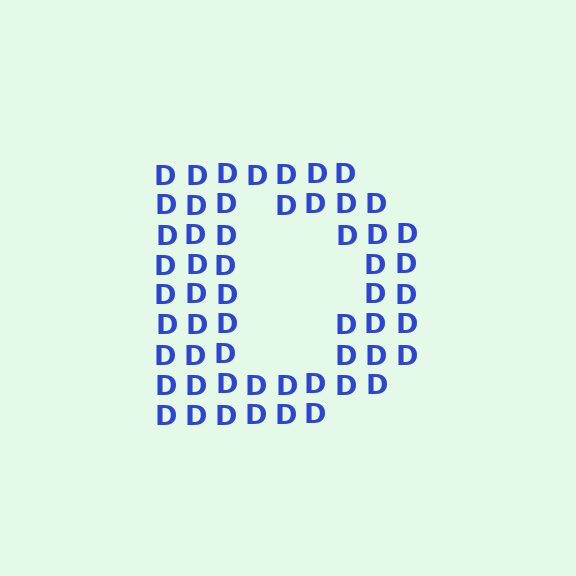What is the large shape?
The large shape is the letter D.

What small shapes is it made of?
It is made of small letter D's.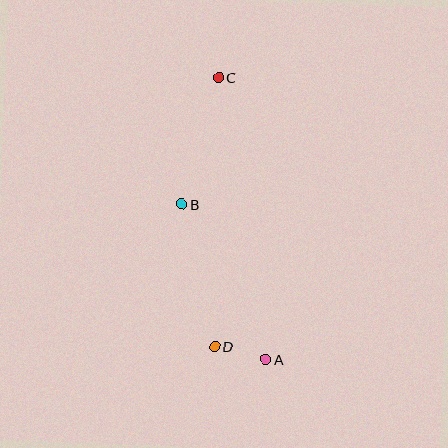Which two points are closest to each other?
Points A and D are closest to each other.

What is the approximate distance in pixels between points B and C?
The distance between B and C is approximately 132 pixels.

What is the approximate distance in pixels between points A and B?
The distance between A and B is approximately 177 pixels.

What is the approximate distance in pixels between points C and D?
The distance between C and D is approximately 269 pixels.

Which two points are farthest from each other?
Points A and C are farthest from each other.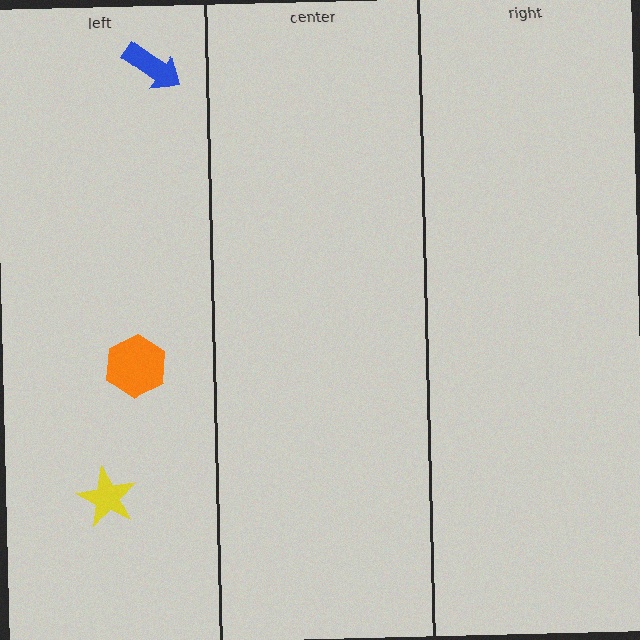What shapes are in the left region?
The orange hexagon, the yellow star, the blue arrow.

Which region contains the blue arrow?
The left region.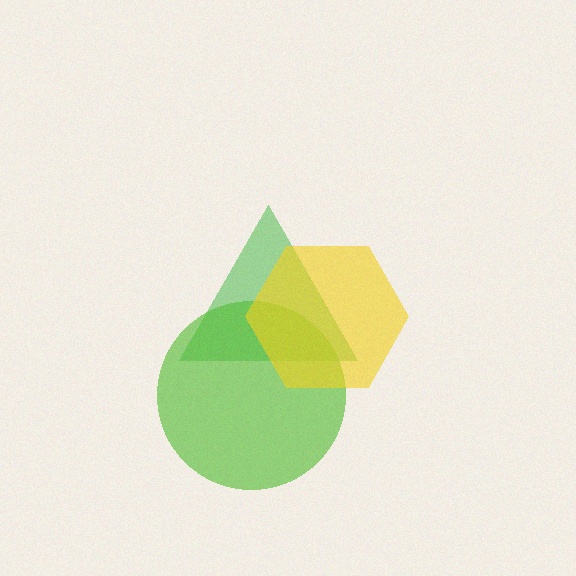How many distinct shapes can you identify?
There are 3 distinct shapes: a green triangle, a lime circle, a yellow hexagon.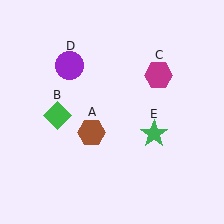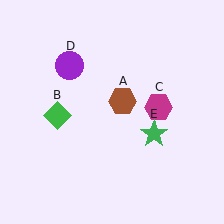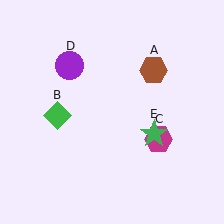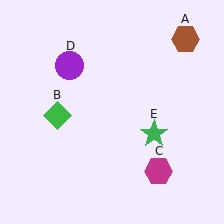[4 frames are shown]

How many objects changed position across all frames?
2 objects changed position: brown hexagon (object A), magenta hexagon (object C).